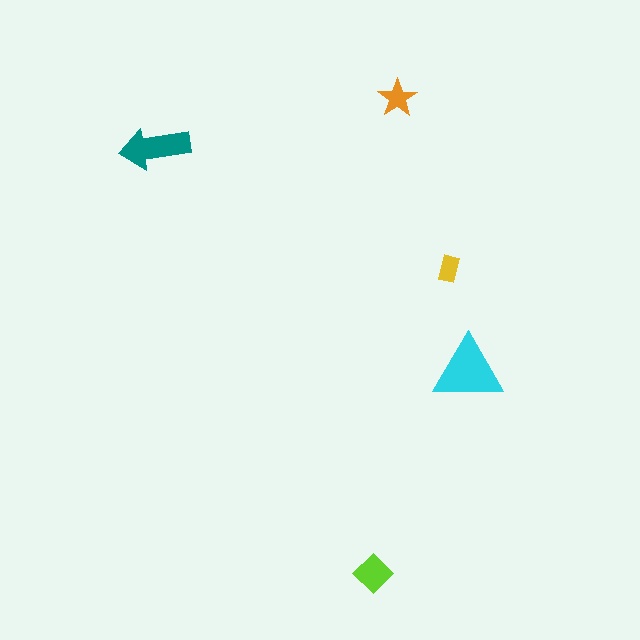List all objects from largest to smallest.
The cyan triangle, the teal arrow, the lime diamond, the orange star, the yellow rectangle.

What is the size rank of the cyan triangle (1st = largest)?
1st.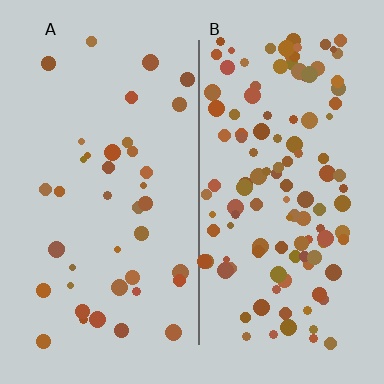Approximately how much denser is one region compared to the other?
Approximately 3.1× — region B over region A.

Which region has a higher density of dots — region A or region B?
B (the right).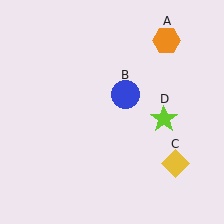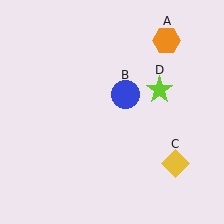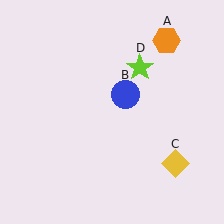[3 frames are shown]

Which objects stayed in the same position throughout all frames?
Orange hexagon (object A) and blue circle (object B) and yellow diamond (object C) remained stationary.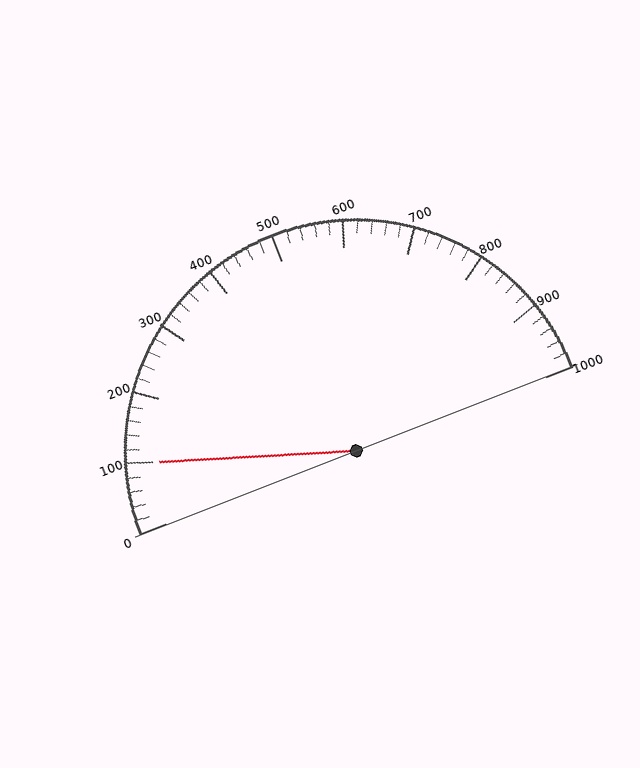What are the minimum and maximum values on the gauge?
The gauge ranges from 0 to 1000.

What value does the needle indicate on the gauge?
The needle indicates approximately 100.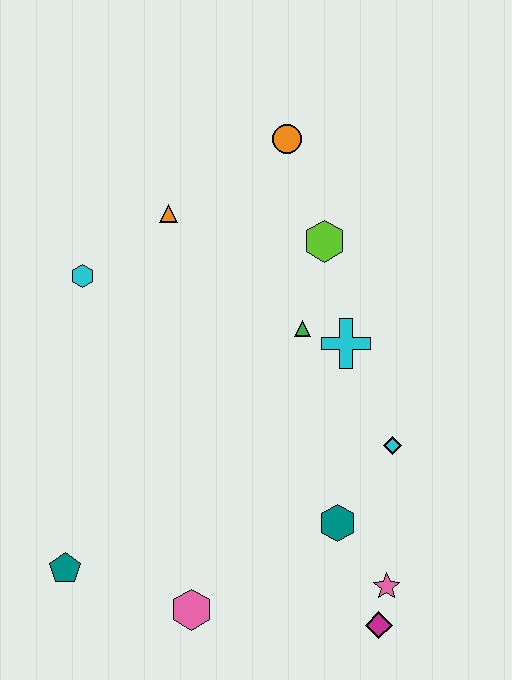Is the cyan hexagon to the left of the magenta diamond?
Yes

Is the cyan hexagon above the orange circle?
No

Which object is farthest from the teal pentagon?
The orange circle is farthest from the teal pentagon.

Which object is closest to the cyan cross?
The green triangle is closest to the cyan cross.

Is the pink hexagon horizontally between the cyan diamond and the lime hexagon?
No